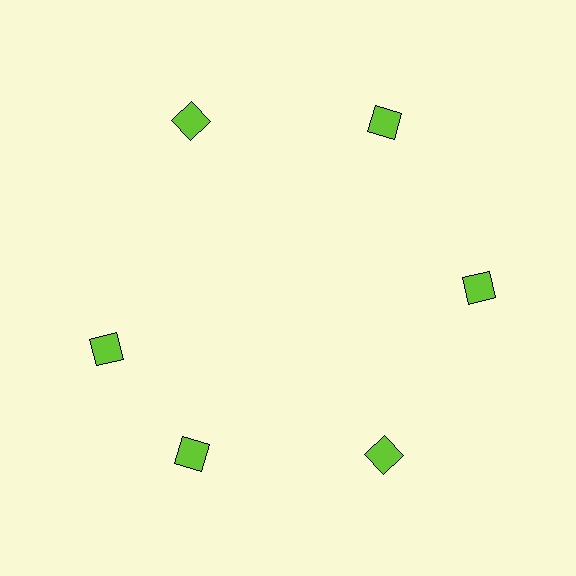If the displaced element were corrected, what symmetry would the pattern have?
It would have 6-fold rotational symmetry — the pattern would map onto itself every 60 degrees.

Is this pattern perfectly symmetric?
No. The 6 lime squares are arranged in a ring, but one element near the 9 o'clock position is rotated out of alignment along the ring, breaking the 6-fold rotational symmetry.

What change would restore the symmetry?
The symmetry would be restored by rotating it back into even spacing with its neighbors so that all 6 squares sit at equal angles and equal distance from the center.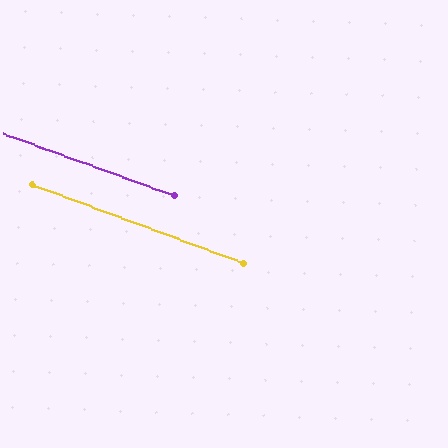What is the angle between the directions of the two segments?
Approximately 1 degree.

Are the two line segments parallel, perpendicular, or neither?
Parallel — their directions differ by only 0.5°.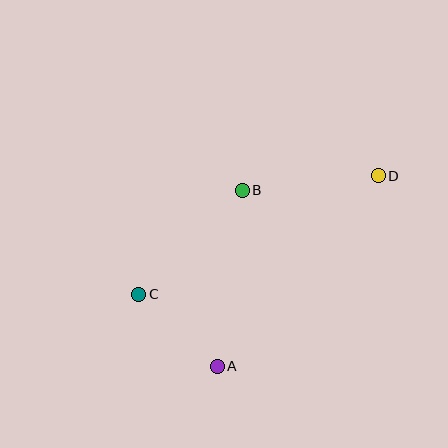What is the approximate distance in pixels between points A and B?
The distance between A and B is approximately 177 pixels.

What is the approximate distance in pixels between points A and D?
The distance between A and D is approximately 249 pixels.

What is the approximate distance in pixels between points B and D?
The distance between B and D is approximately 137 pixels.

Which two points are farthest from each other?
Points C and D are farthest from each other.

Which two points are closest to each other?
Points A and C are closest to each other.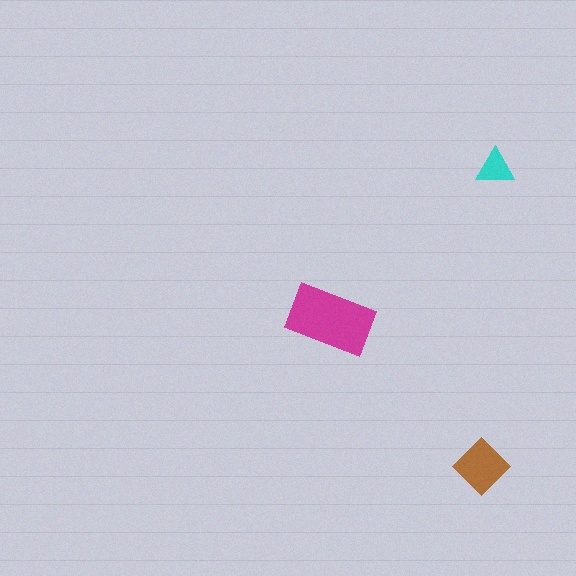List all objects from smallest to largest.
The cyan triangle, the brown diamond, the magenta rectangle.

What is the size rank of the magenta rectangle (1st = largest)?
1st.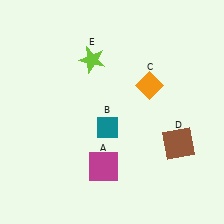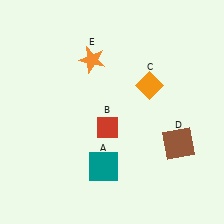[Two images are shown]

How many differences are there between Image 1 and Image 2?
There are 3 differences between the two images.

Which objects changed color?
A changed from magenta to teal. B changed from teal to red. E changed from lime to orange.